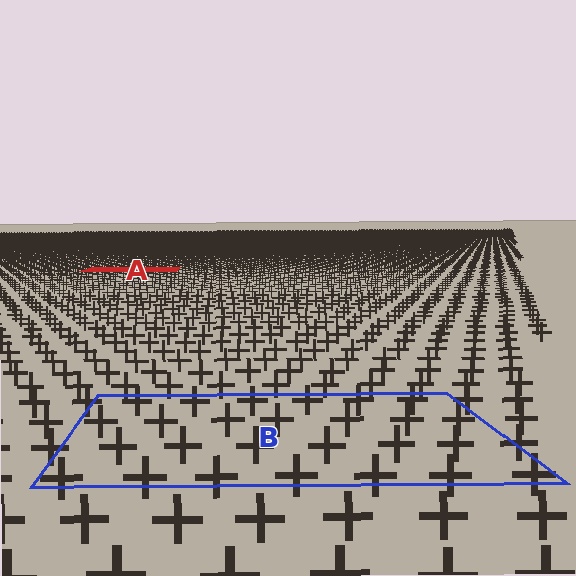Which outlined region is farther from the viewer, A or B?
Region A is farther from the viewer — the texture elements inside it appear smaller and more densely packed.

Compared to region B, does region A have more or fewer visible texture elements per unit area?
Region A has more texture elements per unit area — they are packed more densely because it is farther away.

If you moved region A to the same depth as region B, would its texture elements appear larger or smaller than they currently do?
They would appear larger. At a closer depth, the same texture elements are projected at a bigger on-screen size.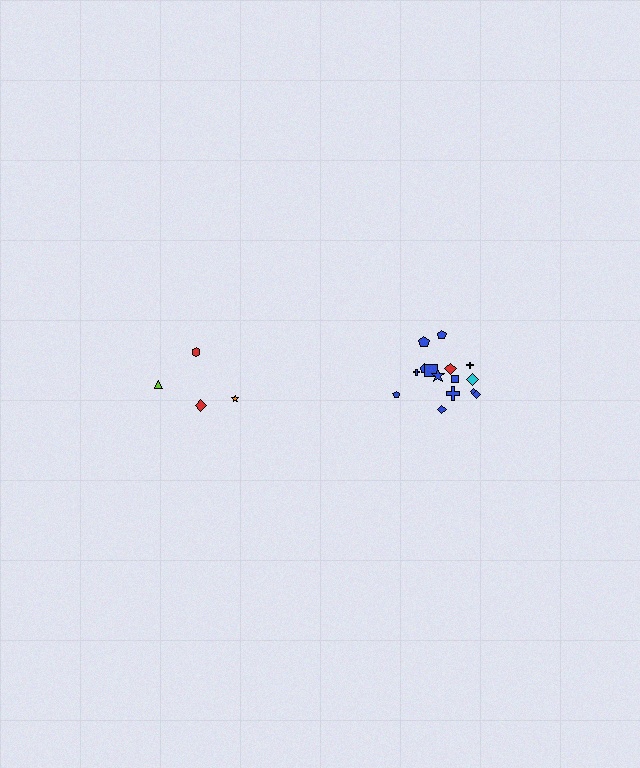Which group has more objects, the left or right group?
The right group.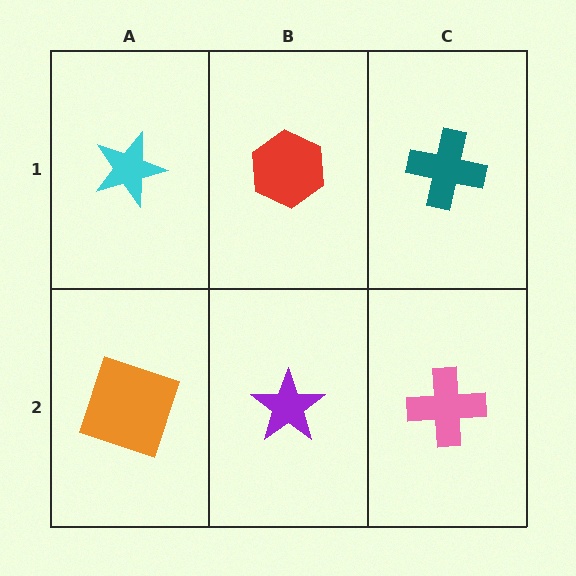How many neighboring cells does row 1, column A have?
2.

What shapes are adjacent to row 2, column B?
A red hexagon (row 1, column B), an orange square (row 2, column A), a pink cross (row 2, column C).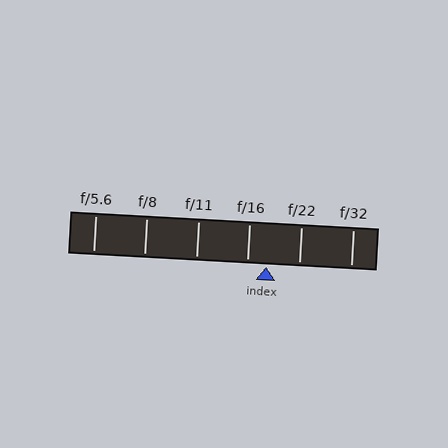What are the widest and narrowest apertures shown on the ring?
The widest aperture shown is f/5.6 and the narrowest is f/32.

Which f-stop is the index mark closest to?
The index mark is closest to f/16.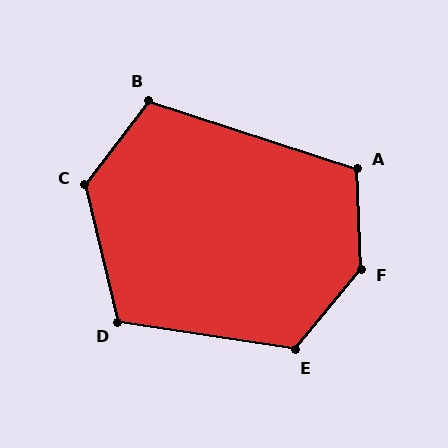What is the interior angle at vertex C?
Approximately 129 degrees (obtuse).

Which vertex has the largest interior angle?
F, at approximately 138 degrees.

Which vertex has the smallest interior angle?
B, at approximately 109 degrees.